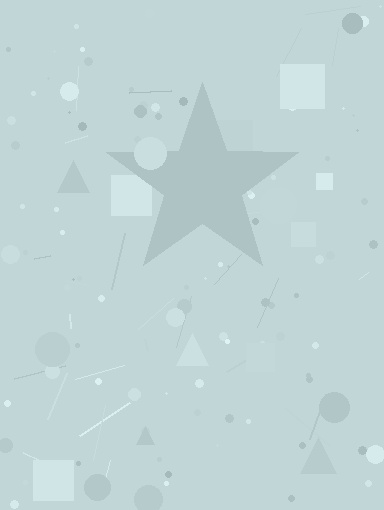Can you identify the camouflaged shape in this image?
The camouflaged shape is a star.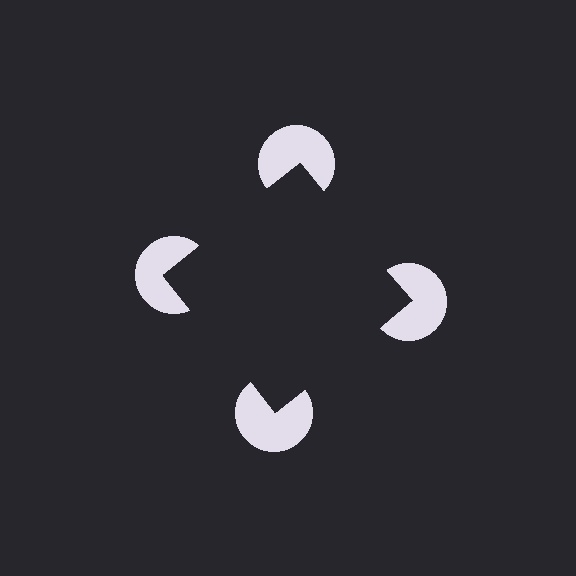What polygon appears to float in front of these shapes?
An illusory square — its edges are inferred from the aligned wedge cuts in the pac-man discs, not physically drawn.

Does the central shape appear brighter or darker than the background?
It typically appears slightly darker than the background, even though no actual brightness change is drawn.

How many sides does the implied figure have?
4 sides.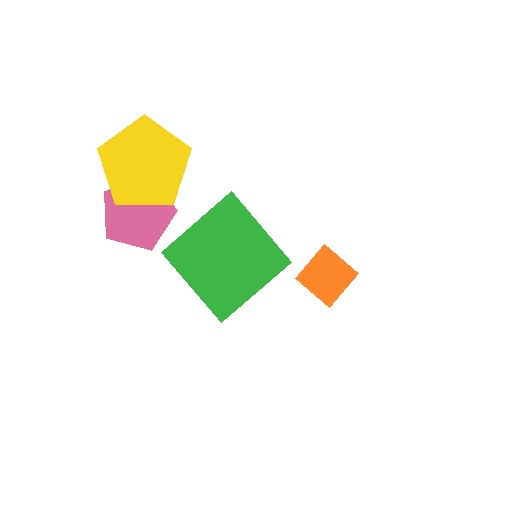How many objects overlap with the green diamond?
0 objects overlap with the green diamond.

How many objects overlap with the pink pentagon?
1 object overlaps with the pink pentagon.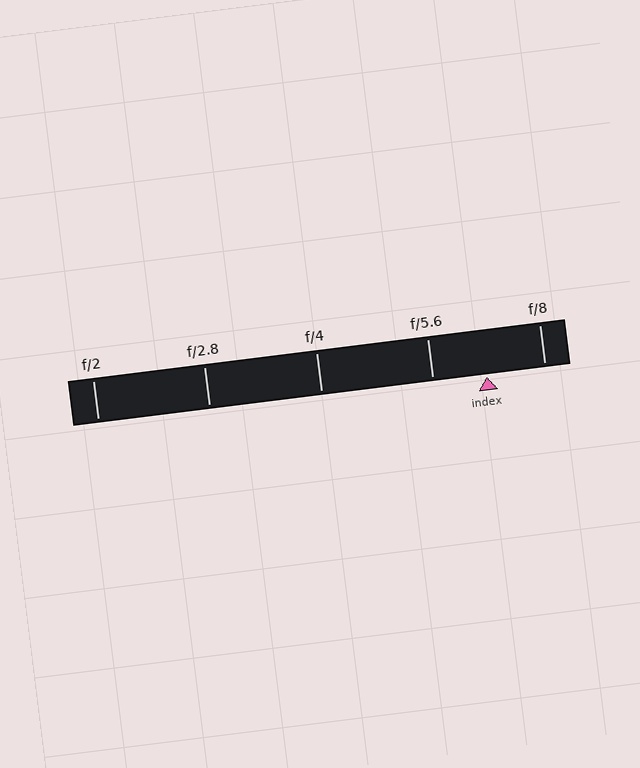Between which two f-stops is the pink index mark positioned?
The index mark is between f/5.6 and f/8.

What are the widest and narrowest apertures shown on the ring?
The widest aperture shown is f/2 and the narrowest is f/8.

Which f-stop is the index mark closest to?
The index mark is closest to f/5.6.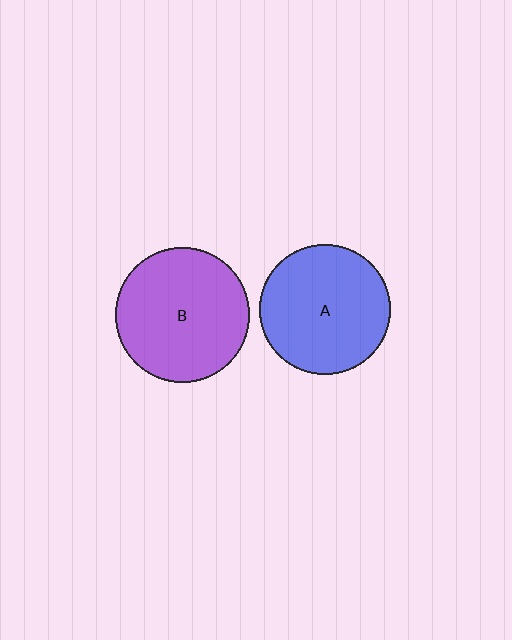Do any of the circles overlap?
No, none of the circles overlap.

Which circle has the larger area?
Circle B (purple).